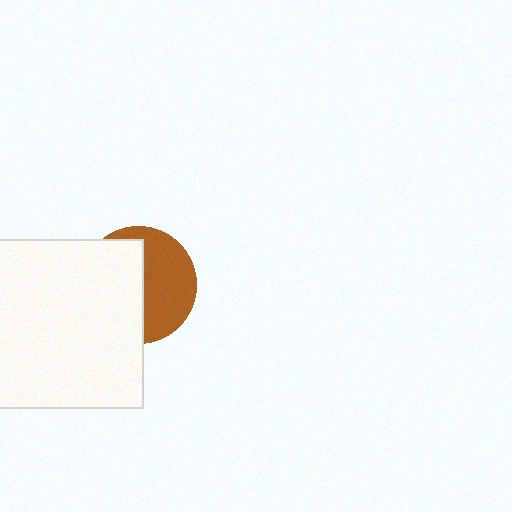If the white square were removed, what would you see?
You would see the complete brown circle.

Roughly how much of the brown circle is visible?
About half of it is visible (roughly 48%).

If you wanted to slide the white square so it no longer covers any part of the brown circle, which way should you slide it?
Slide it left — that is the most direct way to separate the two shapes.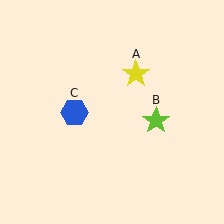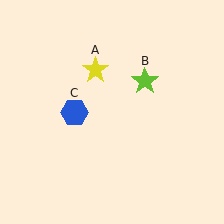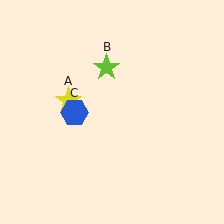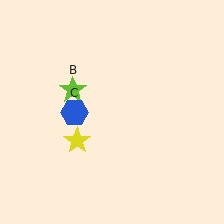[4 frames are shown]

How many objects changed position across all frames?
2 objects changed position: yellow star (object A), lime star (object B).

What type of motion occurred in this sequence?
The yellow star (object A), lime star (object B) rotated counterclockwise around the center of the scene.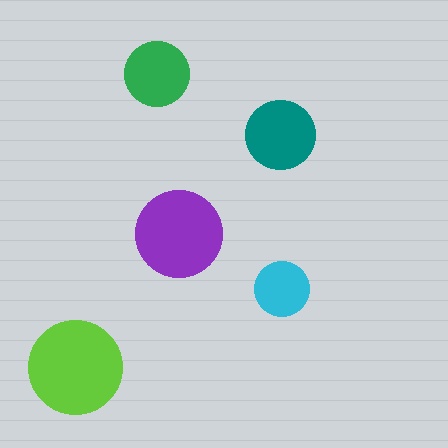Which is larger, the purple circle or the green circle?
The purple one.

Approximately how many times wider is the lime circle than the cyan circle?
About 1.5 times wider.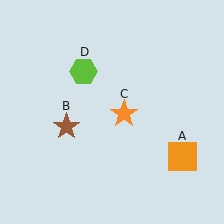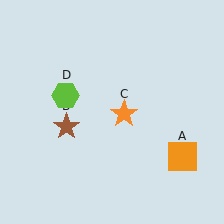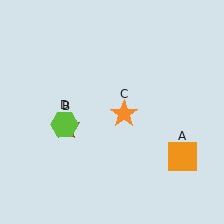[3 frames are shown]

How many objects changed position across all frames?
1 object changed position: lime hexagon (object D).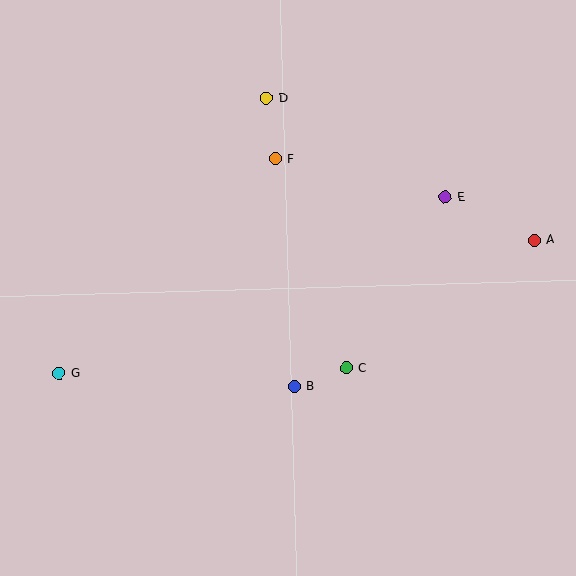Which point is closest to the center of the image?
Point B at (294, 387) is closest to the center.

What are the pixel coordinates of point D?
Point D is at (266, 98).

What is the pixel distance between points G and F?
The distance between G and F is 304 pixels.